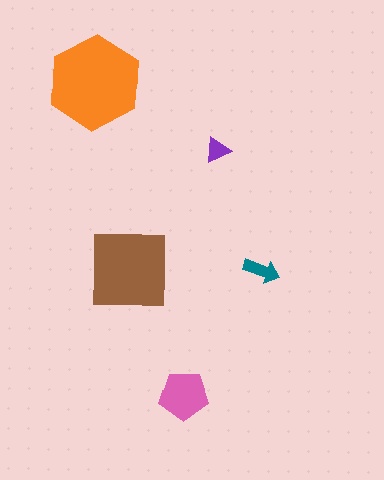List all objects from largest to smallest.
The orange hexagon, the brown square, the pink pentagon, the teal arrow, the purple triangle.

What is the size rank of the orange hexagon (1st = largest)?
1st.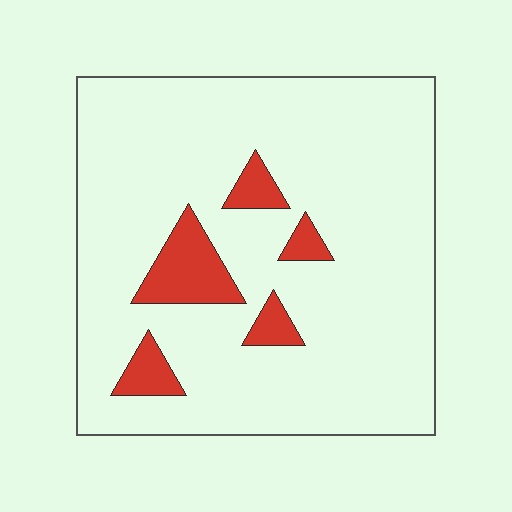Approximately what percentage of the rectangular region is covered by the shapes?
Approximately 10%.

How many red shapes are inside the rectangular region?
5.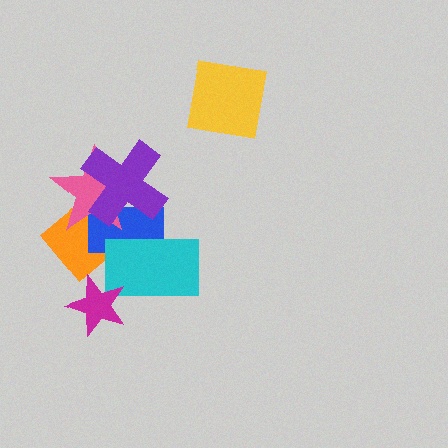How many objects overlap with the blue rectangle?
4 objects overlap with the blue rectangle.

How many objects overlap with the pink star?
3 objects overlap with the pink star.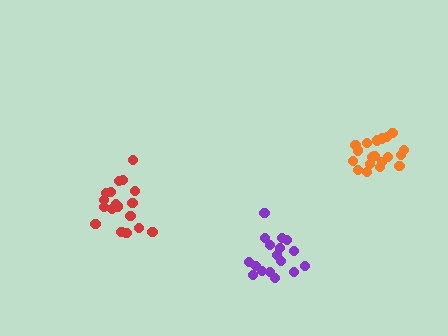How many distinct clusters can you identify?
There are 3 distinct clusters.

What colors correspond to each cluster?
The clusters are colored: red, purple, orange.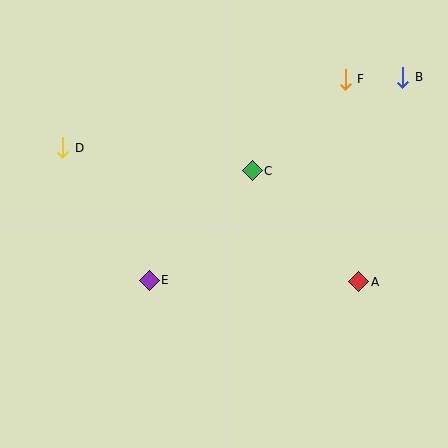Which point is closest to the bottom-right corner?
Point A is closest to the bottom-right corner.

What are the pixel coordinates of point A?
Point A is at (359, 282).